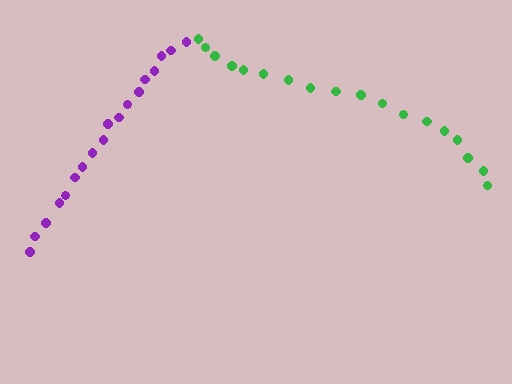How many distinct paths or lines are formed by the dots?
There are 2 distinct paths.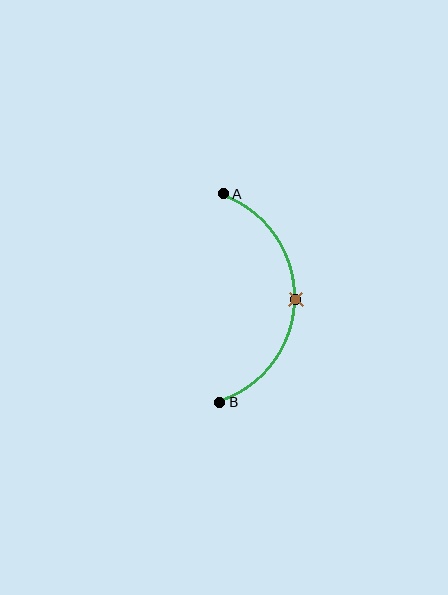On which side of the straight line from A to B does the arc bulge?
The arc bulges to the right of the straight line connecting A and B.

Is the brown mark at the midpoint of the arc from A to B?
Yes. The brown mark lies on the arc at equal arc-length from both A and B — it is the arc midpoint.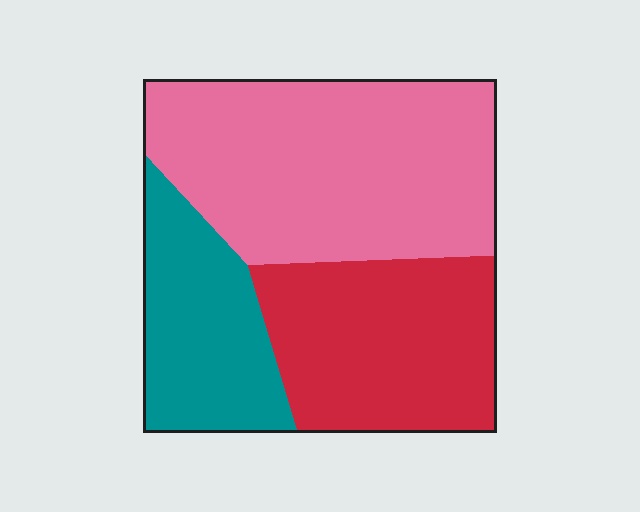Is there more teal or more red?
Red.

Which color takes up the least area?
Teal, at roughly 20%.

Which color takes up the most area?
Pink, at roughly 45%.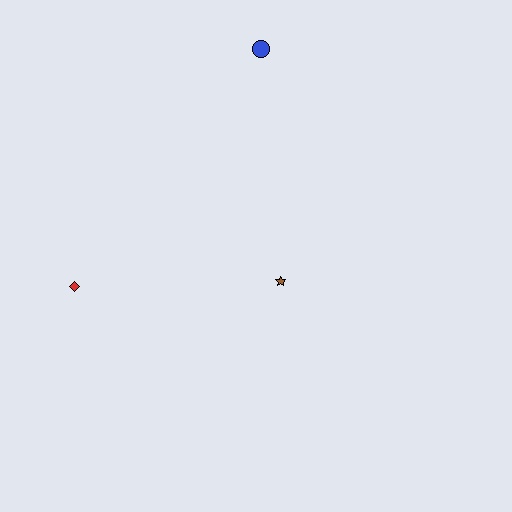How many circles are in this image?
There is 1 circle.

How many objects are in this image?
There are 3 objects.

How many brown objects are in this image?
There is 1 brown object.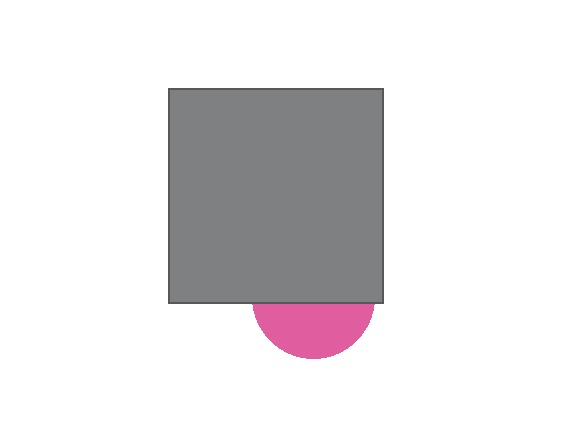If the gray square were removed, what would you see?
You would see the complete pink circle.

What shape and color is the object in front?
The object in front is a gray square.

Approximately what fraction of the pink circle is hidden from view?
Roughly 57% of the pink circle is hidden behind the gray square.